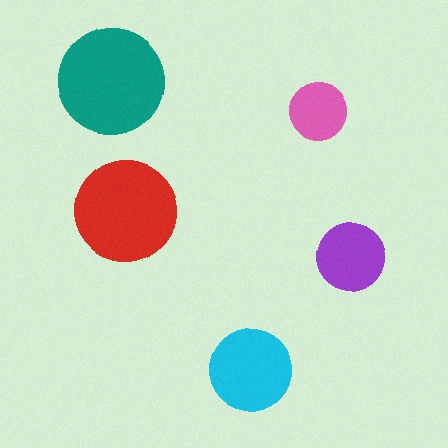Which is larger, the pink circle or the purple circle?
The purple one.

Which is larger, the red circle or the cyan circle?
The red one.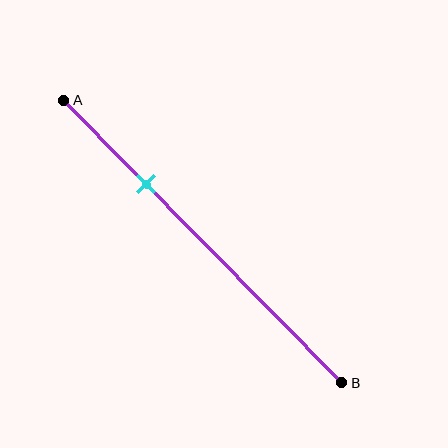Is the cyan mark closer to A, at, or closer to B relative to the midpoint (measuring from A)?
The cyan mark is closer to point A than the midpoint of segment AB.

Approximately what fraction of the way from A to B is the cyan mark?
The cyan mark is approximately 30% of the way from A to B.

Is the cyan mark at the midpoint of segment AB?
No, the mark is at about 30% from A, not at the 50% midpoint.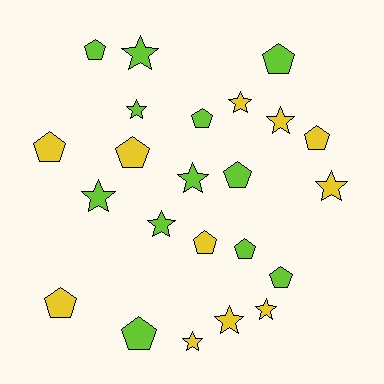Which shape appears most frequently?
Pentagon, with 12 objects.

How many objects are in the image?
There are 23 objects.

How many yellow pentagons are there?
There are 5 yellow pentagons.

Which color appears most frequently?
Lime, with 12 objects.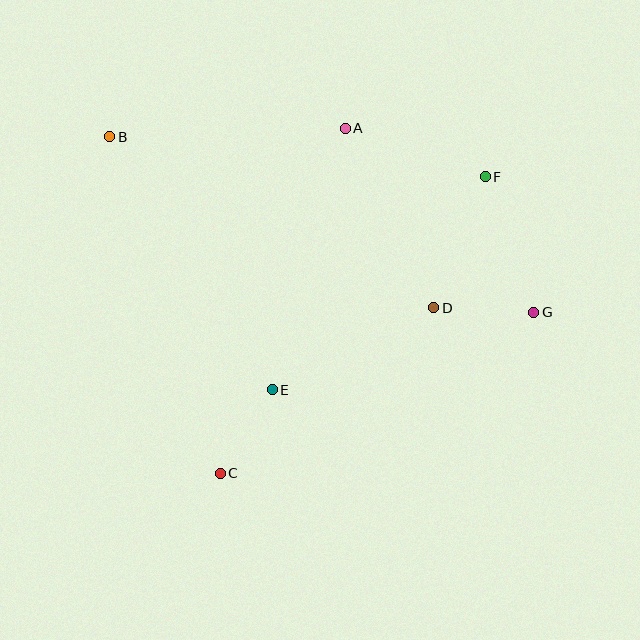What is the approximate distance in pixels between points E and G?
The distance between E and G is approximately 273 pixels.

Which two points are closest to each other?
Points C and E are closest to each other.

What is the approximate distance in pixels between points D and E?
The distance between D and E is approximately 181 pixels.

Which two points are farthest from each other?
Points B and G are farthest from each other.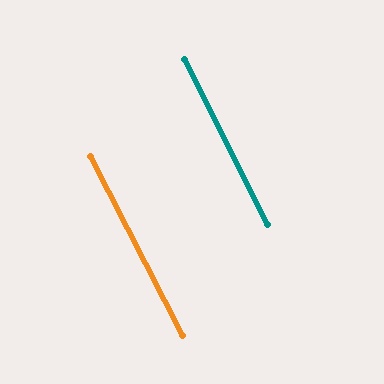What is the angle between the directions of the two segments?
Approximately 1 degree.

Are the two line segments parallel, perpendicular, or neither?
Parallel — their directions differ by only 0.6°.